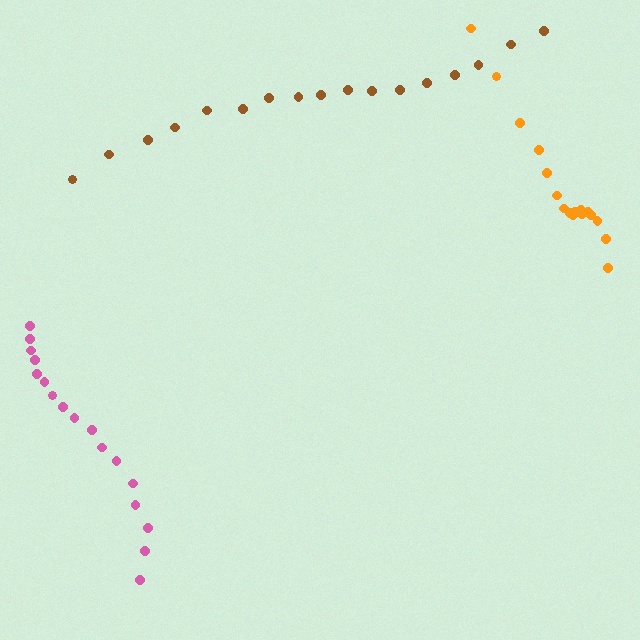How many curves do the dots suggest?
There are 3 distinct paths.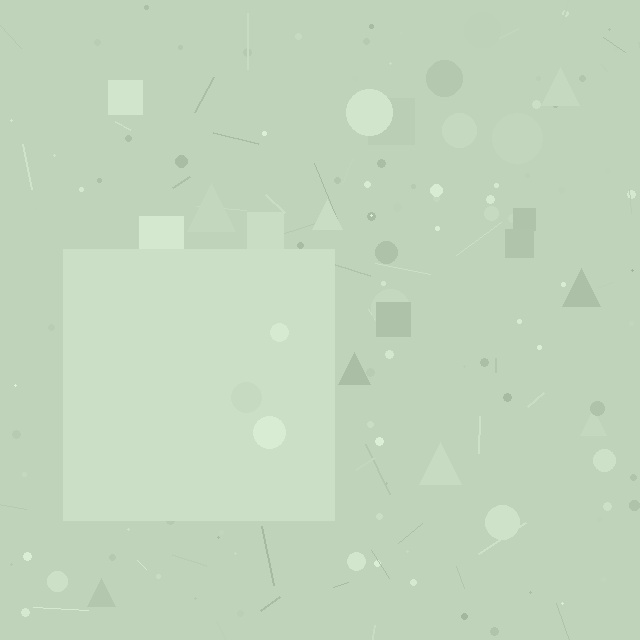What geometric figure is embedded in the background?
A square is embedded in the background.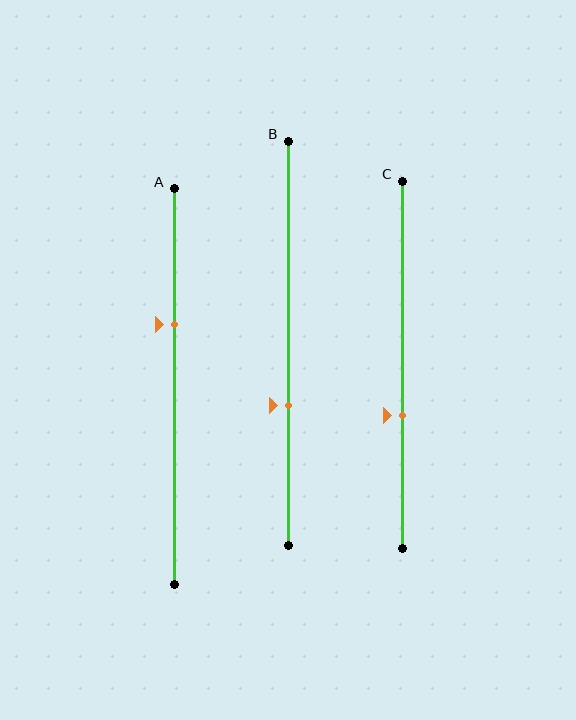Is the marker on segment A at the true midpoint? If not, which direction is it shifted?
No, the marker on segment A is shifted upward by about 16% of the segment length.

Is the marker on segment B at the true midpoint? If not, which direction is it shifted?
No, the marker on segment B is shifted downward by about 15% of the segment length.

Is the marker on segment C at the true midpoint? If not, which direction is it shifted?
No, the marker on segment C is shifted downward by about 14% of the segment length.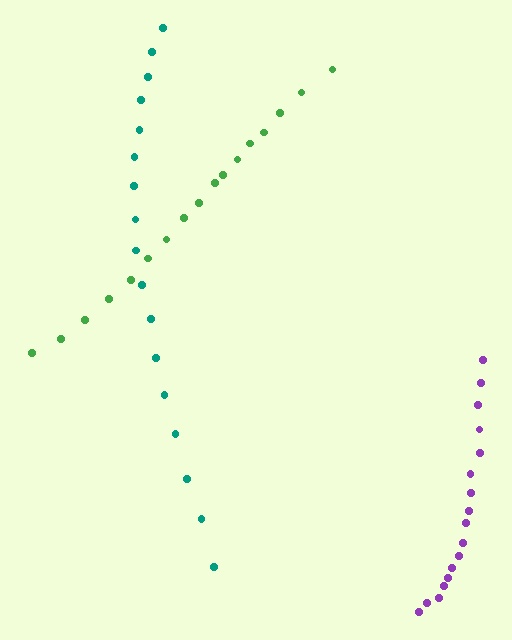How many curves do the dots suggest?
There are 3 distinct paths.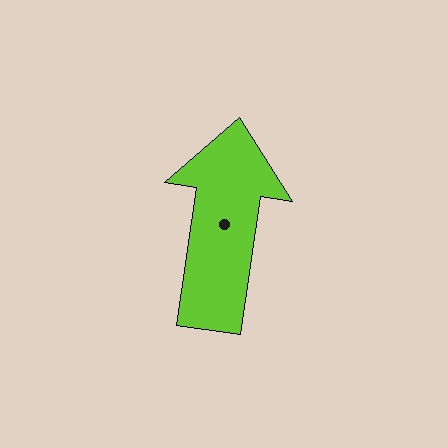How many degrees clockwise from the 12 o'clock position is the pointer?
Approximately 8 degrees.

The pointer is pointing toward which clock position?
Roughly 12 o'clock.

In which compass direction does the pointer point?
North.